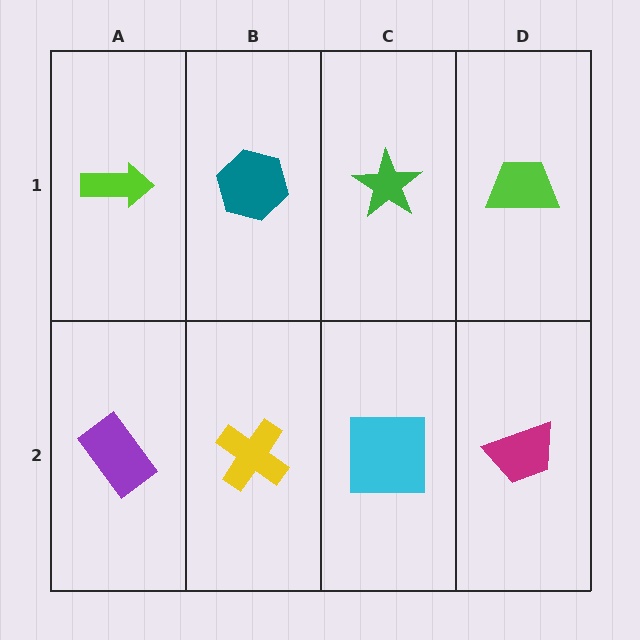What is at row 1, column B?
A teal hexagon.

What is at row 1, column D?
A lime trapezoid.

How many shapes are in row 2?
4 shapes.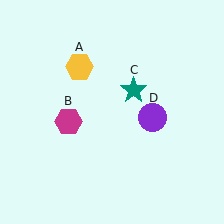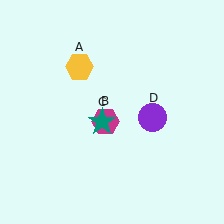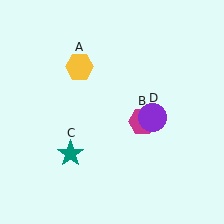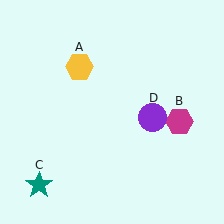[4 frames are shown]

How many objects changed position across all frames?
2 objects changed position: magenta hexagon (object B), teal star (object C).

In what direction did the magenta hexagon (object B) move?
The magenta hexagon (object B) moved right.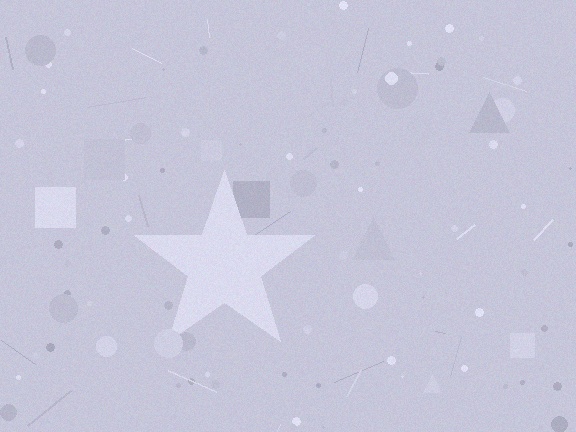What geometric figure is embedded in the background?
A star is embedded in the background.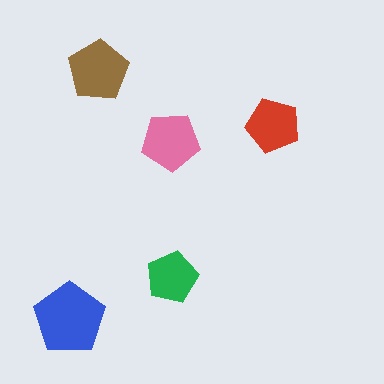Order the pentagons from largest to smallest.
the blue one, the brown one, the pink one, the red one, the green one.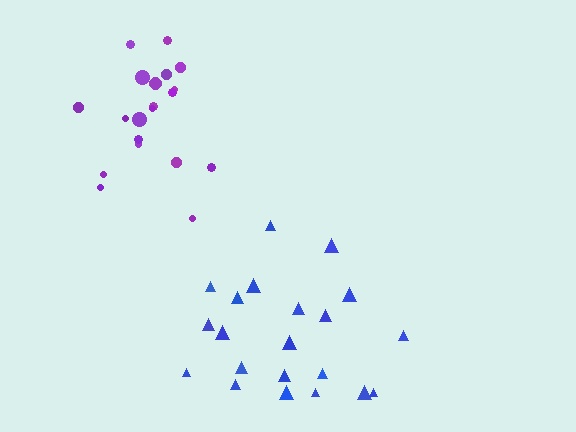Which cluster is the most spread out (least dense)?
Blue.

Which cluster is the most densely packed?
Purple.